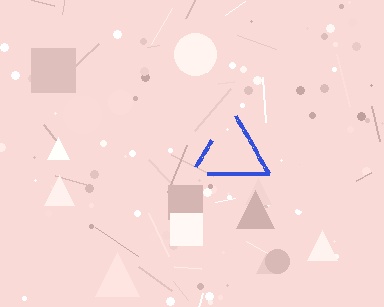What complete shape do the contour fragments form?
The contour fragments form a triangle.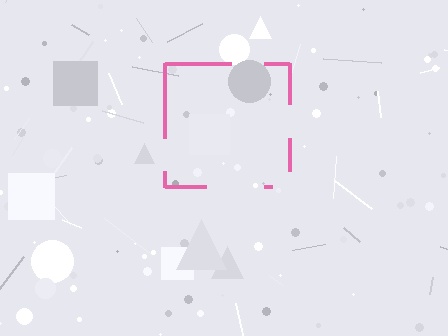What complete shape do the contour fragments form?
The contour fragments form a square.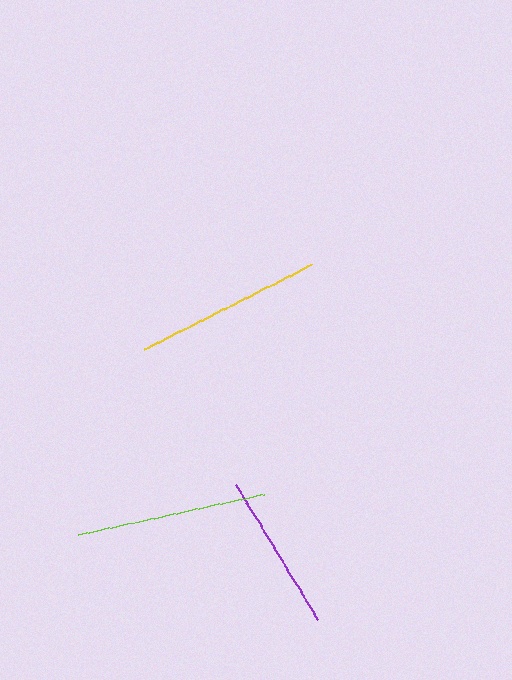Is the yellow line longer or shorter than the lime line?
The lime line is longer than the yellow line.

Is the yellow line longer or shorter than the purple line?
The yellow line is longer than the purple line.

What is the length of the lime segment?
The lime segment is approximately 190 pixels long.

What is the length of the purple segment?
The purple segment is approximately 157 pixels long.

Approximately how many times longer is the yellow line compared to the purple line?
The yellow line is approximately 1.2 times the length of the purple line.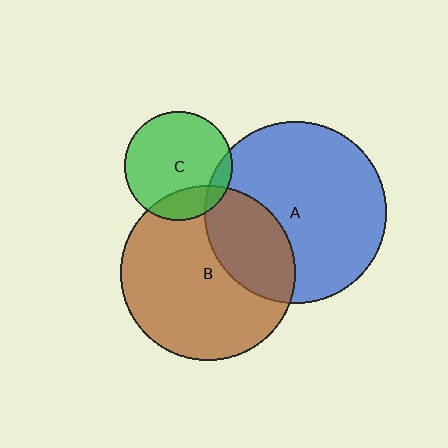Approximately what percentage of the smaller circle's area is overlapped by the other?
Approximately 10%.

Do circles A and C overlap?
Yes.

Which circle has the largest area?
Circle A (blue).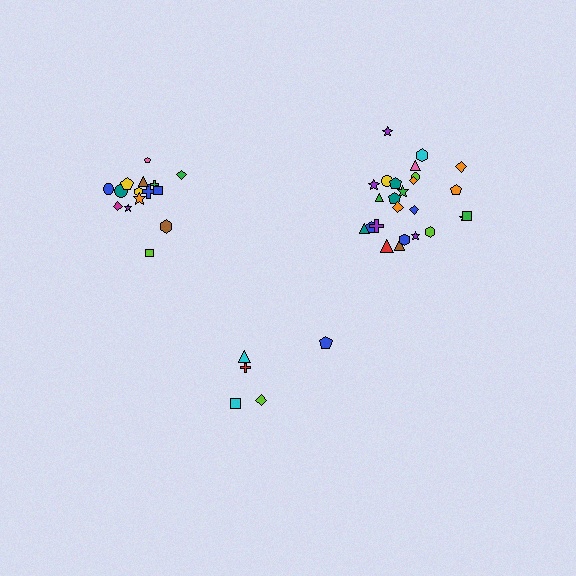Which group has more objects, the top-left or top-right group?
The top-right group.